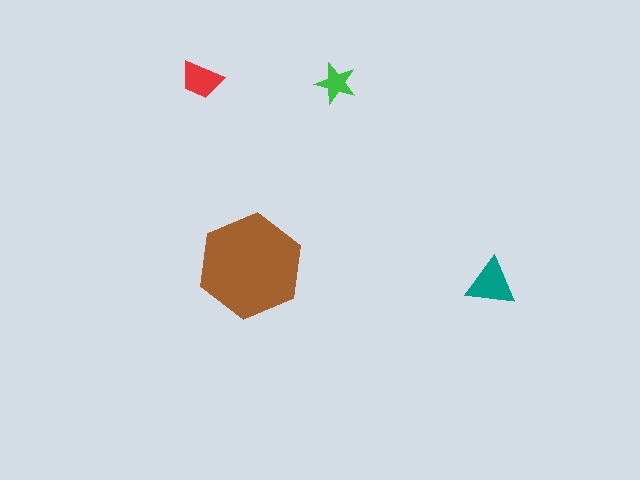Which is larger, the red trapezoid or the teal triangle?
The teal triangle.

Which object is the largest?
The brown hexagon.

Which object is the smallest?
The green star.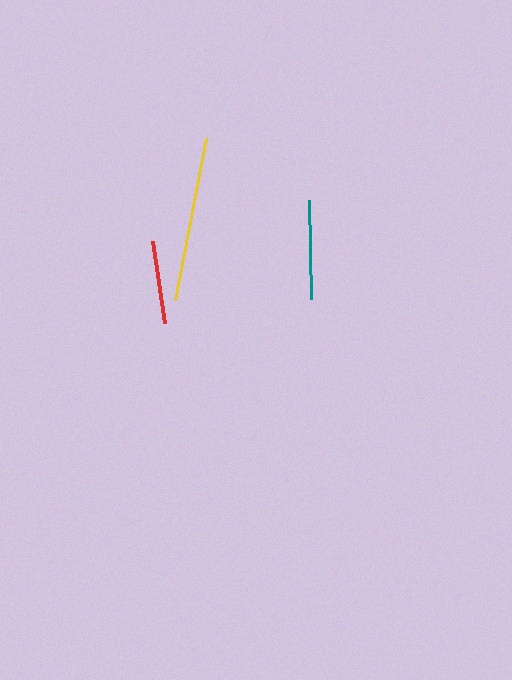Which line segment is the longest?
The yellow line is the longest at approximately 165 pixels.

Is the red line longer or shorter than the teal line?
The teal line is longer than the red line.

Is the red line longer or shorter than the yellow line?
The yellow line is longer than the red line.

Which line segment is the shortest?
The red line is the shortest at approximately 83 pixels.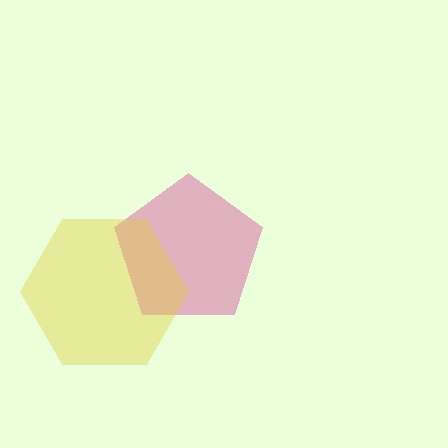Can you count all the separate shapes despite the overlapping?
Yes, there are 2 separate shapes.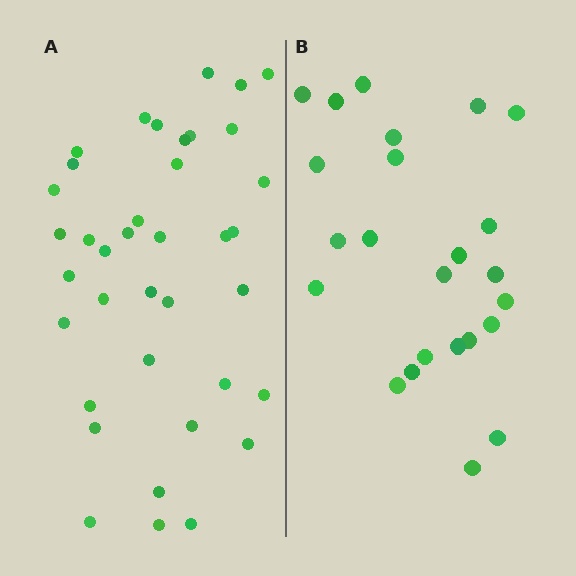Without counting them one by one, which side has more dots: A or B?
Region A (the left region) has more dots.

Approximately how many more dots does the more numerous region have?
Region A has approximately 15 more dots than region B.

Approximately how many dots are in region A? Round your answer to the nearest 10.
About 40 dots. (The exact count is 38, which rounds to 40.)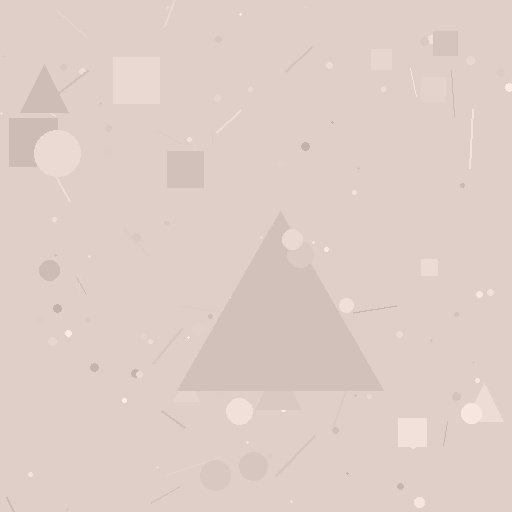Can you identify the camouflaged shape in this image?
The camouflaged shape is a triangle.